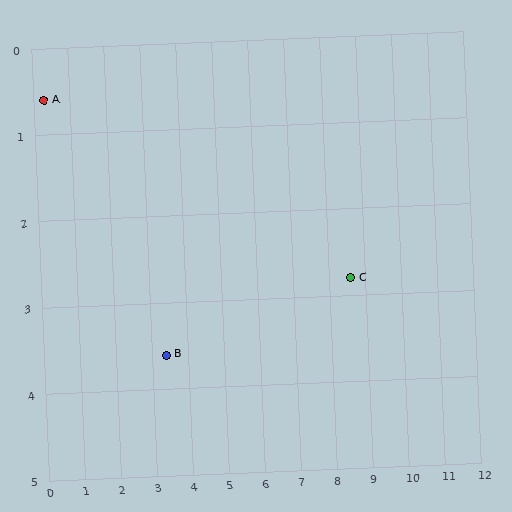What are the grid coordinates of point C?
Point C is at approximately (8.6, 2.8).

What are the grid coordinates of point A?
Point A is at approximately (0.3, 0.6).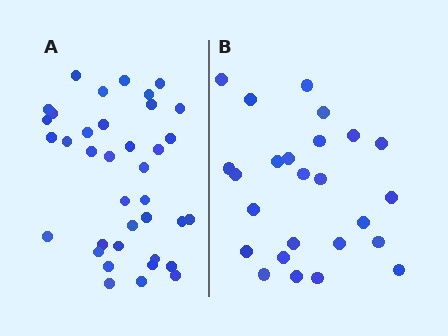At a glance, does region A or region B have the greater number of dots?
Region A (the left region) has more dots.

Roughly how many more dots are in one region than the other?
Region A has roughly 12 or so more dots than region B.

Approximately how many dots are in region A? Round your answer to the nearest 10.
About 40 dots. (The exact count is 37, which rounds to 40.)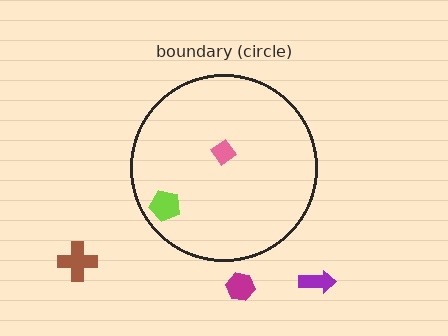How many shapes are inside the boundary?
2 inside, 3 outside.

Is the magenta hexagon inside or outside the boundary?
Outside.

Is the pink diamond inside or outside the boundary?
Inside.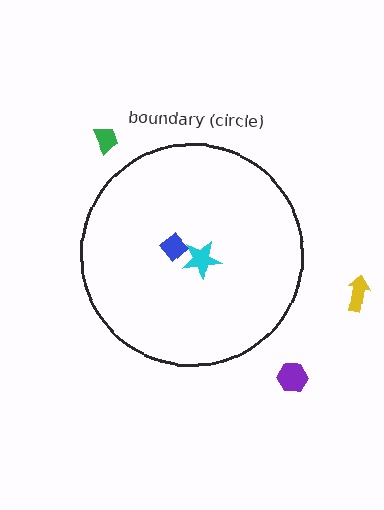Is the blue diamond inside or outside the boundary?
Inside.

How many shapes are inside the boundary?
2 inside, 3 outside.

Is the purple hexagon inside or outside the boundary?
Outside.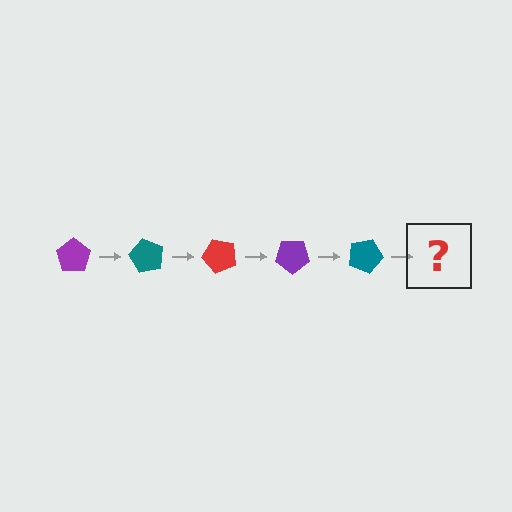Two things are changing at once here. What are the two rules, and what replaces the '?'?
The two rules are that it rotates 60 degrees each step and the color cycles through purple, teal, and red. The '?' should be a red pentagon, rotated 300 degrees from the start.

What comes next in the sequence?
The next element should be a red pentagon, rotated 300 degrees from the start.